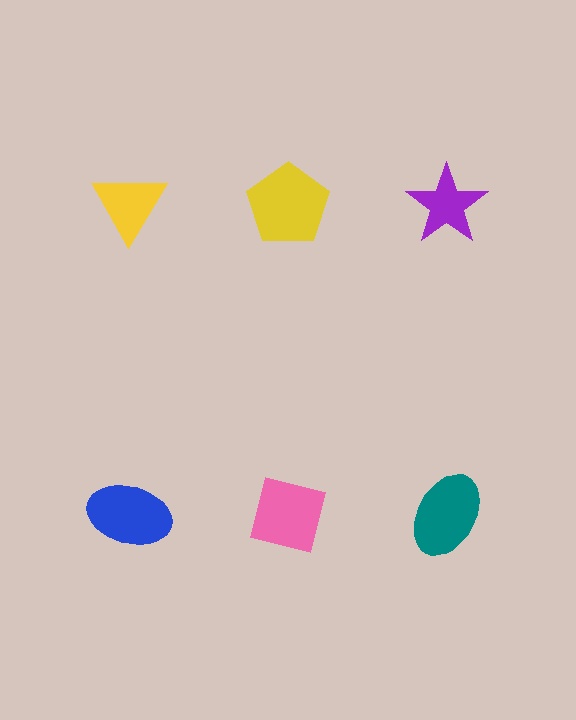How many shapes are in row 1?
3 shapes.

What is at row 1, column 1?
A yellow triangle.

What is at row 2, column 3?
A teal ellipse.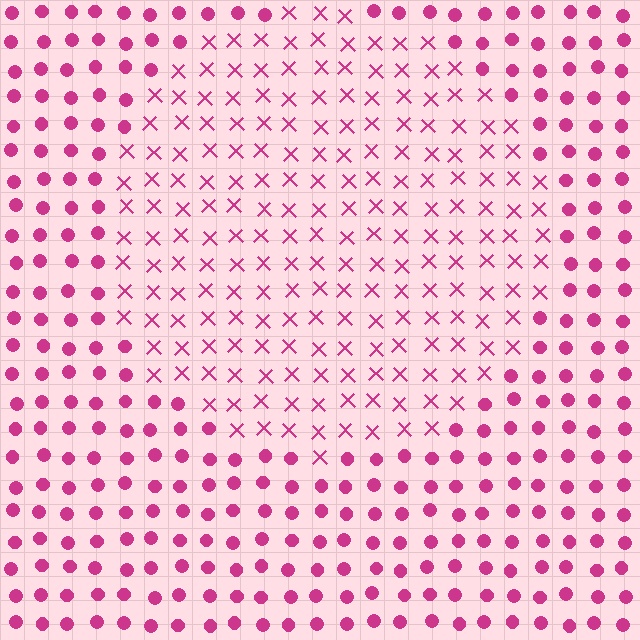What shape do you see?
I see a circle.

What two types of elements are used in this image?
The image uses X marks inside the circle region and circles outside it.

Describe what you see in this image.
The image is filled with small magenta elements arranged in a uniform grid. A circle-shaped region contains X marks, while the surrounding area contains circles. The boundary is defined purely by the change in element shape.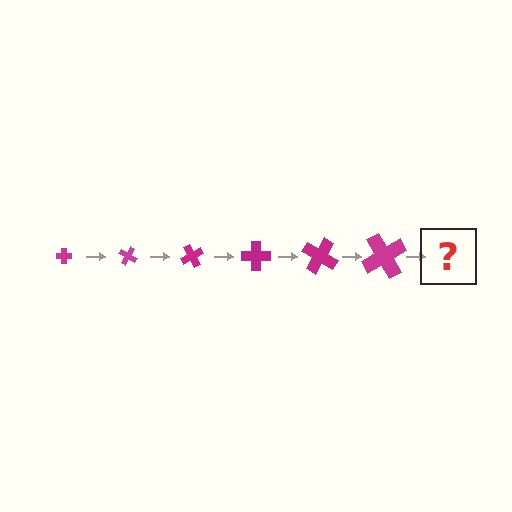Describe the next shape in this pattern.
It should be a cross, larger than the previous one and rotated 180 degrees from the start.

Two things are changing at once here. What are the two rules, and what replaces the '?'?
The two rules are that the cross grows larger each step and it rotates 30 degrees each step. The '?' should be a cross, larger than the previous one and rotated 180 degrees from the start.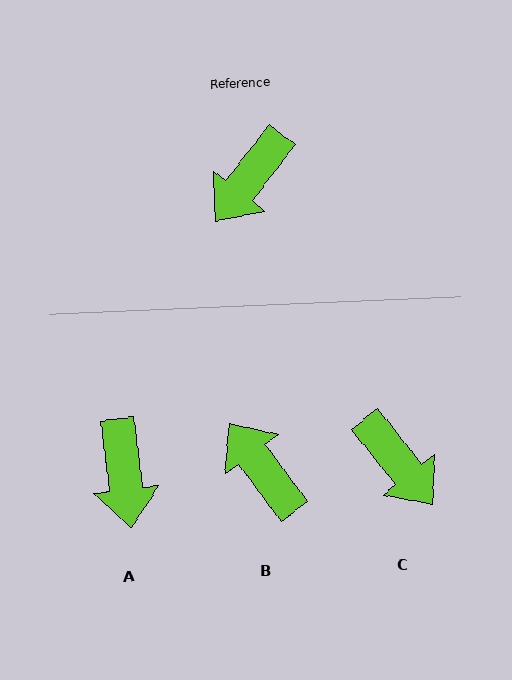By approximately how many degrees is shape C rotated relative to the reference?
Approximately 76 degrees counter-clockwise.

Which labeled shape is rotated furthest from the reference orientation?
B, about 106 degrees away.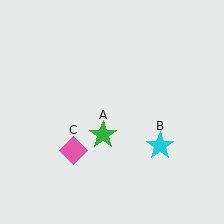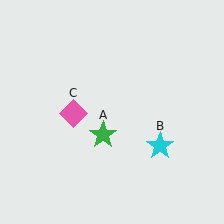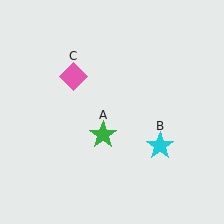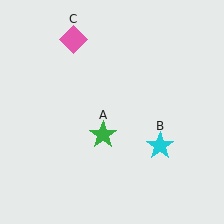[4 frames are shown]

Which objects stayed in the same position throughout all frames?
Green star (object A) and cyan star (object B) remained stationary.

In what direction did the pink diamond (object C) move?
The pink diamond (object C) moved up.